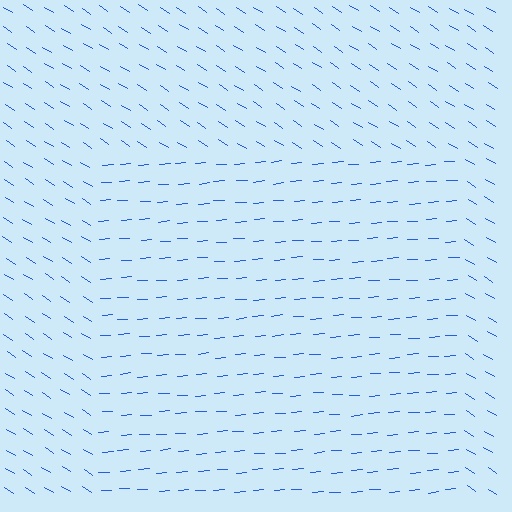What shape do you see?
I see a rectangle.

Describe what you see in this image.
The image is filled with small blue line segments. A rectangle region in the image has lines oriented differently from the surrounding lines, creating a visible texture boundary.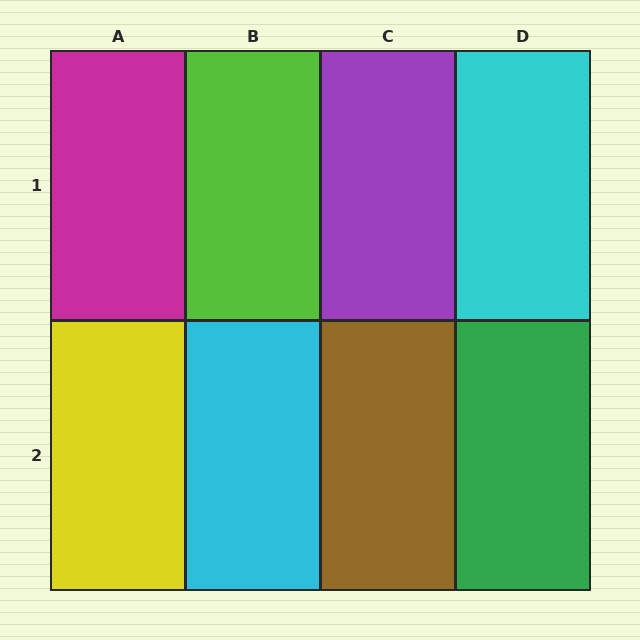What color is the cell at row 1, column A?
Magenta.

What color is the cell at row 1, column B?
Lime.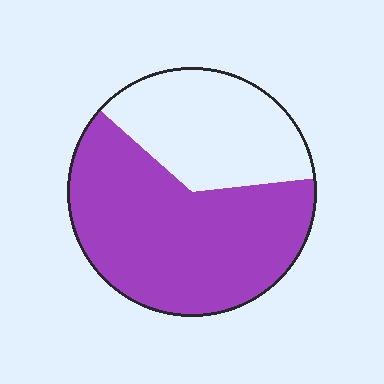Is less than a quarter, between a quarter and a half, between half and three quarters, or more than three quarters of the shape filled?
Between half and three quarters.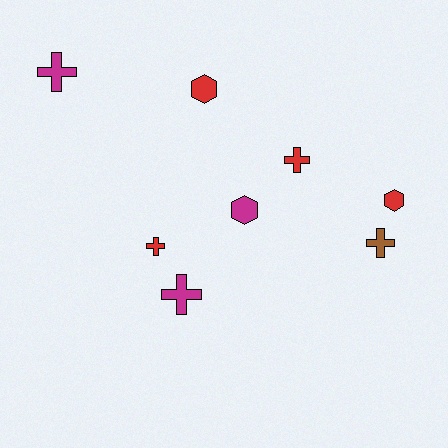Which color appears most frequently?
Red, with 4 objects.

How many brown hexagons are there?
There are no brown hexagons.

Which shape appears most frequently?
Cross, with 5 objects.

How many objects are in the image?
There are 8 objects.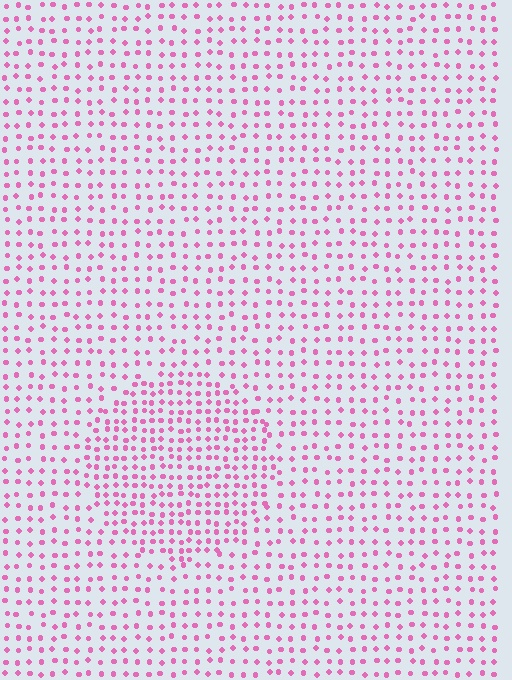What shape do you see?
I see a circle.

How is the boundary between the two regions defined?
The boundary is defined by a change in element density (approximately 1.7x ratio). All elements are the same color, size, and shape.